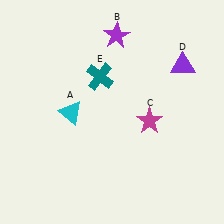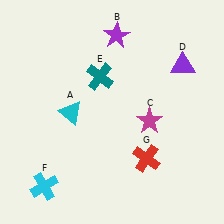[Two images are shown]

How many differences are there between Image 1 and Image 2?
There are 2 differences between the two images.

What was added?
A cyan cross (F), a red cross (G) were added in Image 2.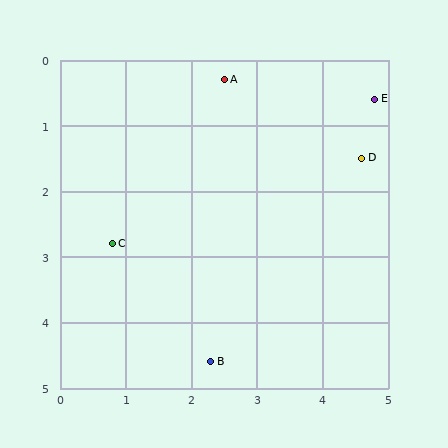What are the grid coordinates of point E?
Point E is at approximately (4.8, 0.6).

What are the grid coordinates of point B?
Point B is at approximately (2.3, 4.6).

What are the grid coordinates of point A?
Point A is at approximately (2.5, 0.3).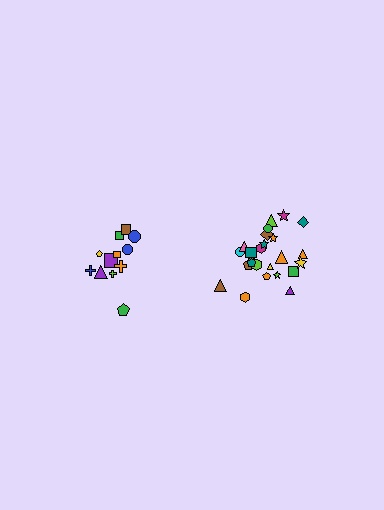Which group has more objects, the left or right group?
The right group.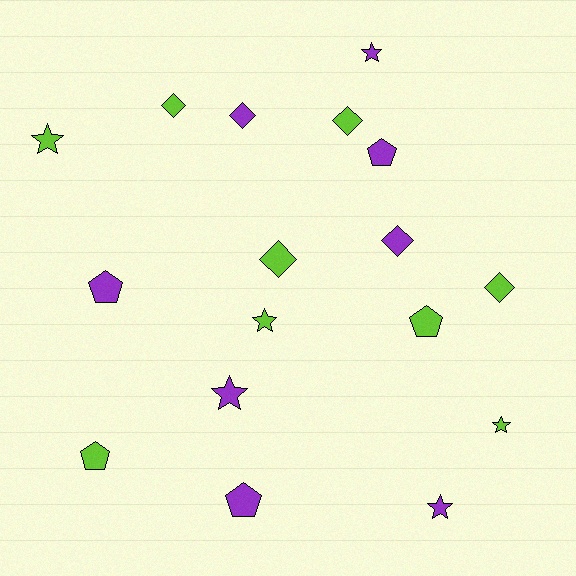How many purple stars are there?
There are 3 purple stars.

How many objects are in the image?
There are 17 objects.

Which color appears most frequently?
Lime, with 9 objects.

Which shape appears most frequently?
Star, with 6 objects.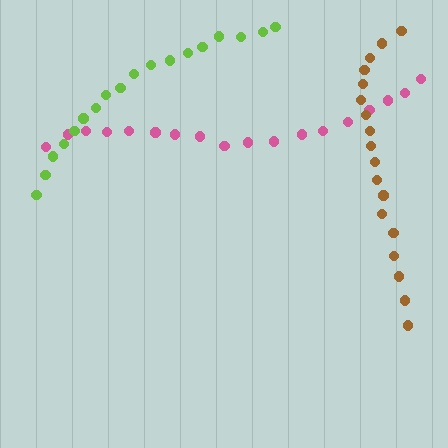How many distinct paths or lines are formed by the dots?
There are 3 distinct paths.